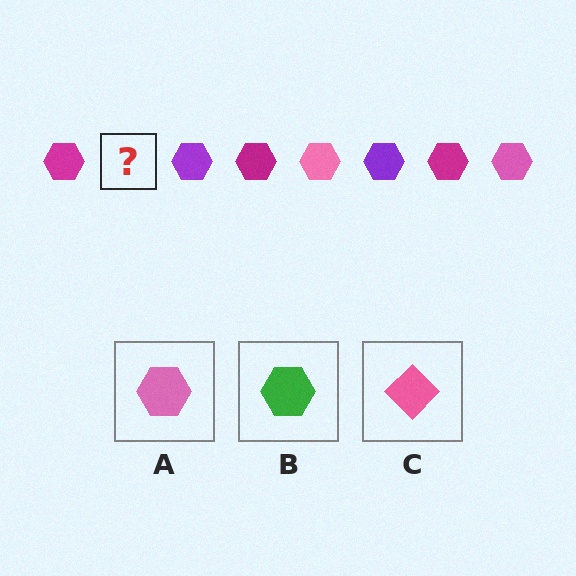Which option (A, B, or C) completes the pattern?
A.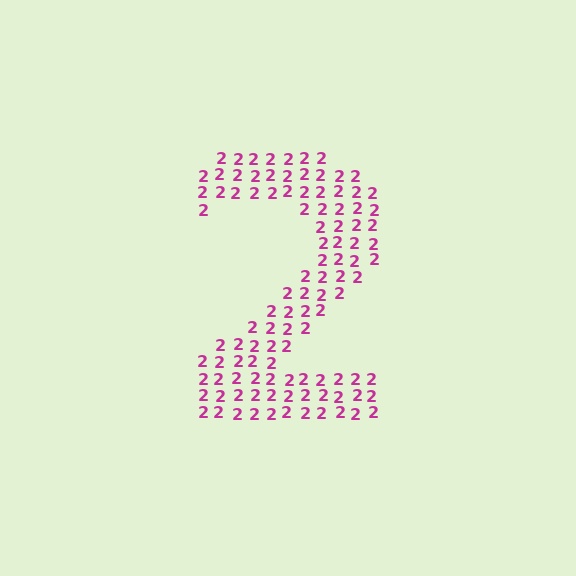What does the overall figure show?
The overall figure shows the digit 2.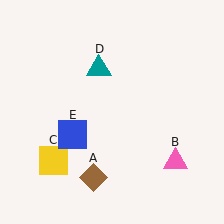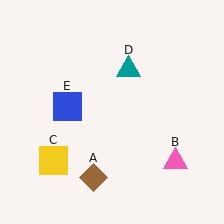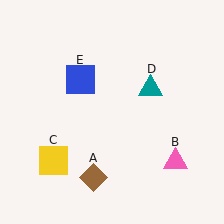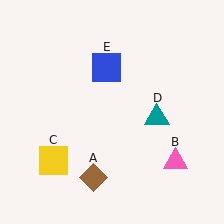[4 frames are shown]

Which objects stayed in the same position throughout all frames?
Brown diamond (object A) and pink triangle (object B) and yellow square (object C) remained stationary.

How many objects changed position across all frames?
2 objects changed position: teal triangle (object D), blue square (object E).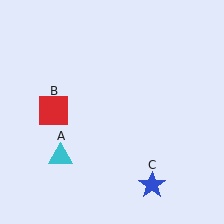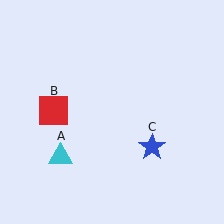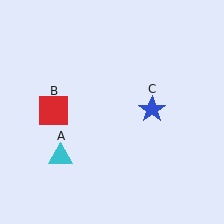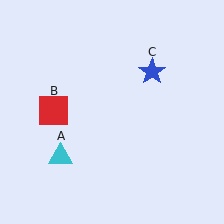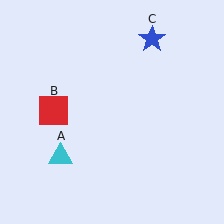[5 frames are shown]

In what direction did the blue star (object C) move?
The blue star (object C) moved up.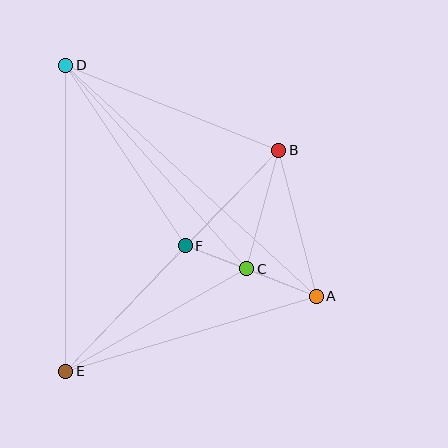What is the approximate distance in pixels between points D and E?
The distance between D and E is approximately 306 pixels.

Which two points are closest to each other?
Points C and F are closest to each other.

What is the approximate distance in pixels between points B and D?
The distance between B and D is approximately 229 pixels.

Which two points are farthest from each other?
Points A and D are farthest from each other.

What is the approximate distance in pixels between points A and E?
The distance between A and E is approximately 261 pixels.